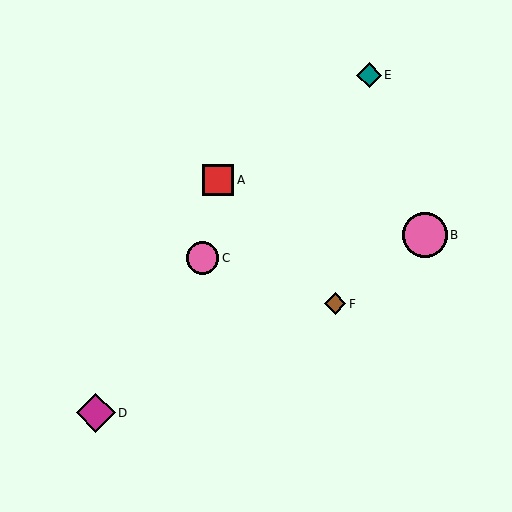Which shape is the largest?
The pink circle (labeled B) is the largest.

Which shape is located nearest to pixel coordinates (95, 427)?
The magenta diamond (labeled D) at (96, 413) is nearest to that location.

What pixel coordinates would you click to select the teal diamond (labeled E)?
Click at (369, 75) to select the teal diamond E.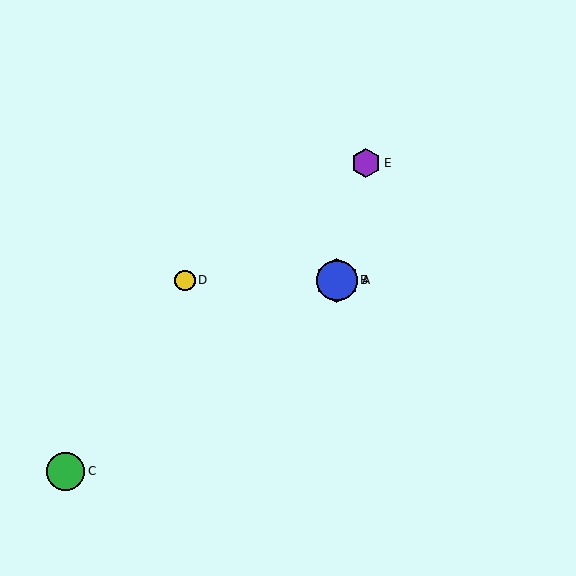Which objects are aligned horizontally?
Objects A, B, D are aligned horizontally.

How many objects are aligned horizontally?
3 objects (A, B, D) are aligned horizontally.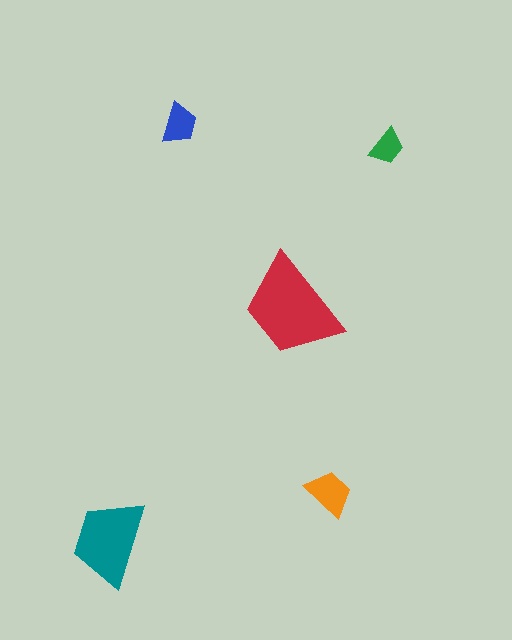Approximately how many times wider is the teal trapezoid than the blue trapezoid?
About 2 times wider.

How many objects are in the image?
There are 5 objects in the image.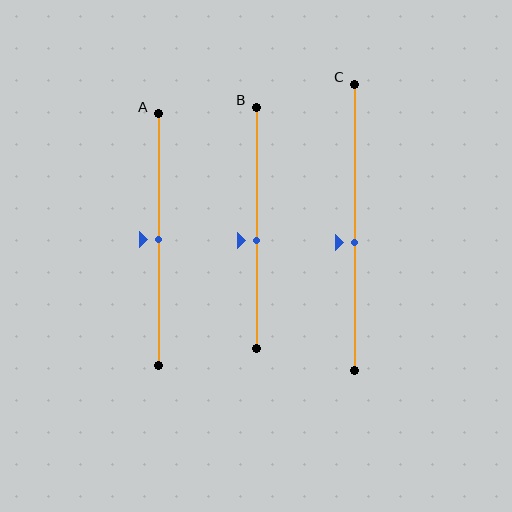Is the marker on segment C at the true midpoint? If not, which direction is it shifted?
No, the marker on segment C is shifted downward by about 5% of the segment length.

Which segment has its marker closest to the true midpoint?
Segment A has its marker closest to the true midpoint.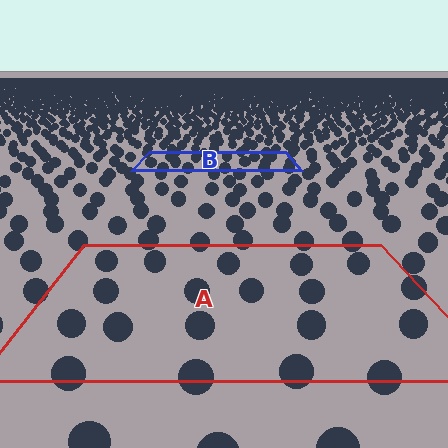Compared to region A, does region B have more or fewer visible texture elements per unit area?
Region B has more texture elements per unit area — they are packed more densely because it is farther away.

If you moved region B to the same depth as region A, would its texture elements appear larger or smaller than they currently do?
They would appear larger. At a closer depth, the same texture elements are projected at a bigger on-screen size.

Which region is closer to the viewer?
Region A is closer. The texture elements there are larger and more spread out.